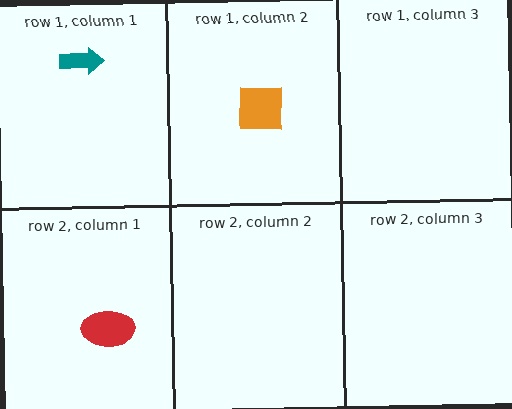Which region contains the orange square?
The row 1, column 2 region.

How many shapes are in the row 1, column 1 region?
1.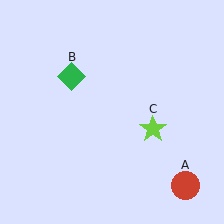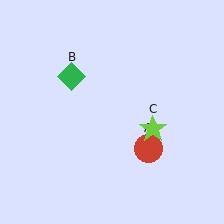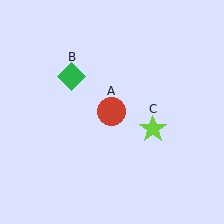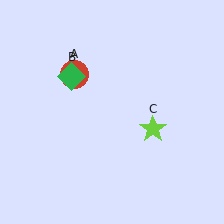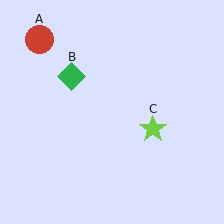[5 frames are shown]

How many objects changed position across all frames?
1 object changed position: red circle (object A).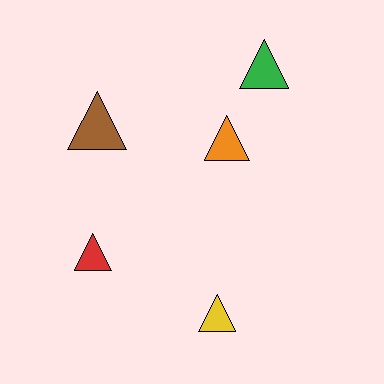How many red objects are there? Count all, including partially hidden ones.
There is 1 red object.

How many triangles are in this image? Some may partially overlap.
There are 5 triangles.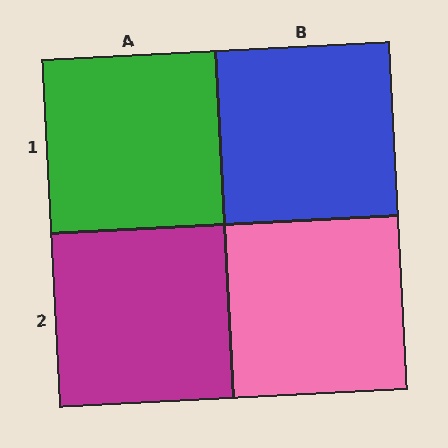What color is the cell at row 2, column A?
Magenta.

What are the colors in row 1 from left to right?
Green, blue.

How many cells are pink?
1 cell is pink.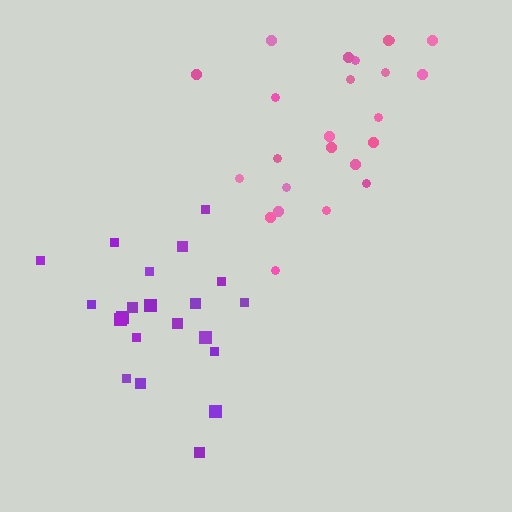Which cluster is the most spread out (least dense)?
Pink.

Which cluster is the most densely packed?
Purple.